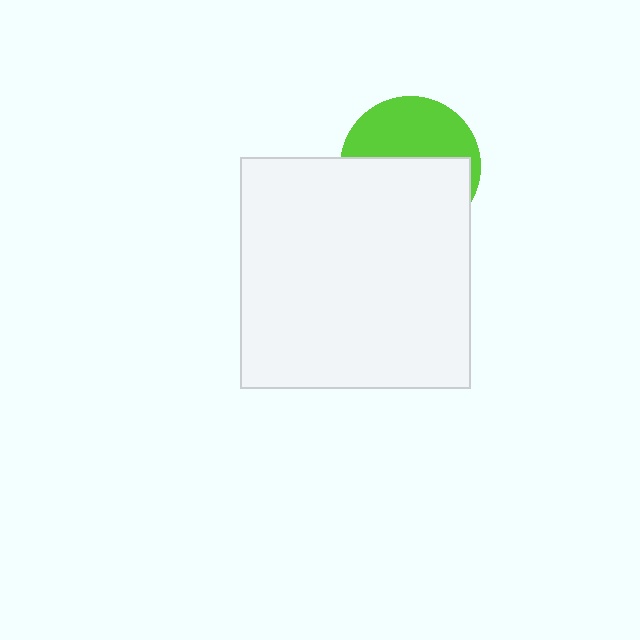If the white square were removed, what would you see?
You would see the complete lime circle.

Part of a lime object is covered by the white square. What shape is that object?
It is a circle.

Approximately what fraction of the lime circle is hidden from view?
Roughly 56% of the lime circle is hidden behind the white square.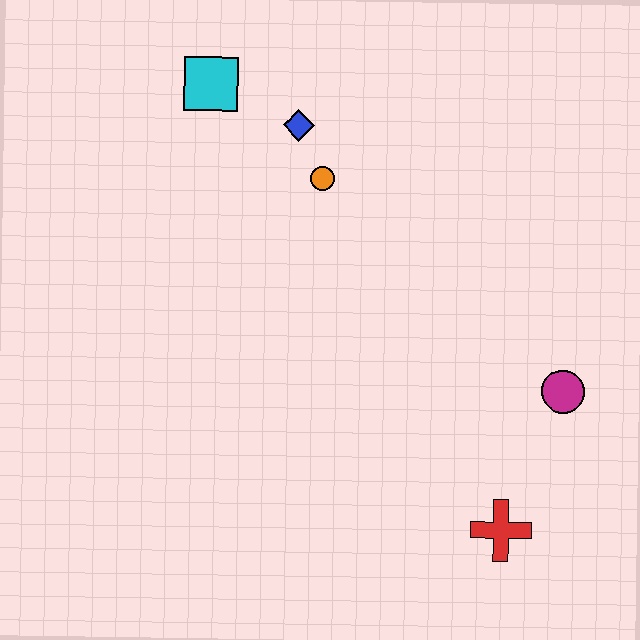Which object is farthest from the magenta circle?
The cyan square is farthest from the magenta circle.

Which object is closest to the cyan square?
The blue diamond is closest to the cyan square.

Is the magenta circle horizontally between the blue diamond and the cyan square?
No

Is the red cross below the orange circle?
Yes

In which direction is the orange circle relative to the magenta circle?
The orange circle is to the left of the magenta circle.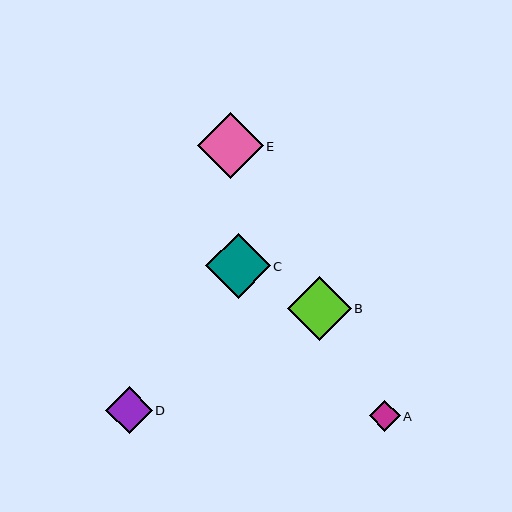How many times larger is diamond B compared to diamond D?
Diamond B is approximately 1.4 times the size of diamond D.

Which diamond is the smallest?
Diamond A is the smallest with a size of approximately 31 pixels.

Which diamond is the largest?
Diamond E is the largest with a size of approximately 66 pixels.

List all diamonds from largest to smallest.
From largest to smallest: E, C, B, D, A.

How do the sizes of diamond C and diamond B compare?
Diamond C and diamond B are approximately the same size.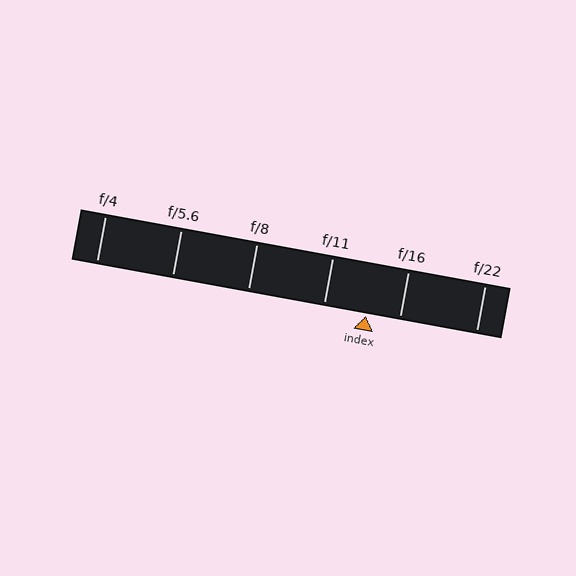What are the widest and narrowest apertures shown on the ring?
The widest aperture shown is f/4 and the narrowest is f/22.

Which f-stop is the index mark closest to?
The index mark is closest to f/16.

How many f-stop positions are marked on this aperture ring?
There are 6 f-stop positions marked.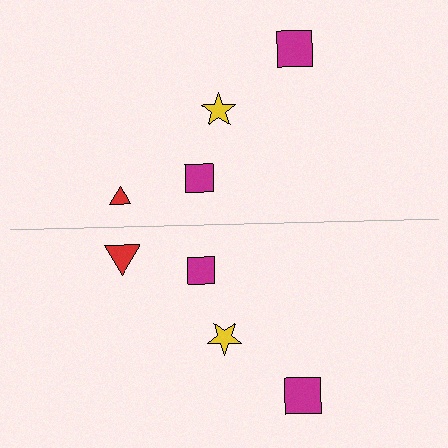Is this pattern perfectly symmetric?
No, the pattern is not perfectly symmetric. The red triangle on the bottom side has a different size than its mirror counterpart.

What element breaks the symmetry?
The red triangle on the bottom side has a different size than its mirror counterpart.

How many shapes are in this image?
There are 8 shapes in this image.